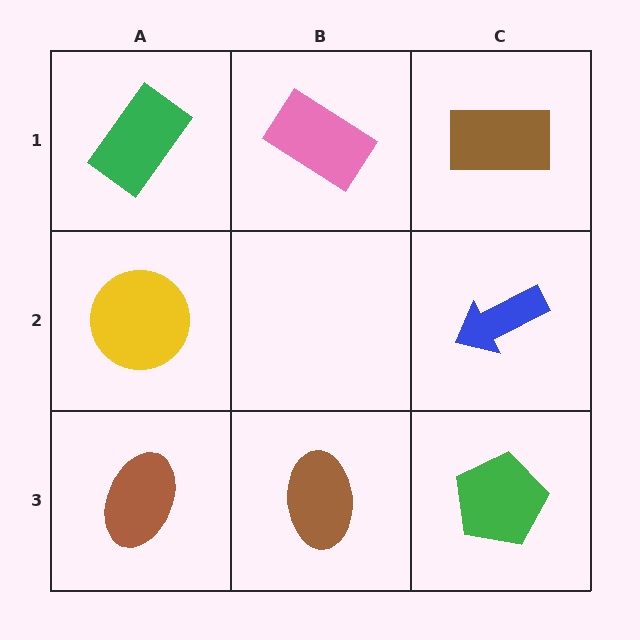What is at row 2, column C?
A blue arrow.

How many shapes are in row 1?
3 shapes.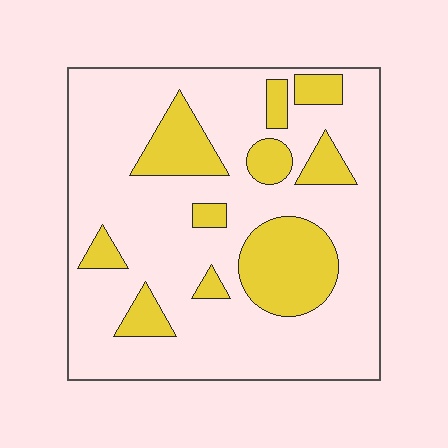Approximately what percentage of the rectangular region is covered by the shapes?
Approximately 25%.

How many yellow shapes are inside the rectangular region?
10.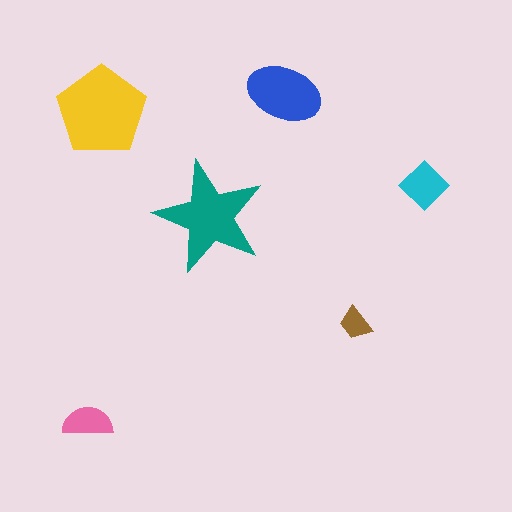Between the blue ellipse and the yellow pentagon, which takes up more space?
The yellow pentagon.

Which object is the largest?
The yellow pentagon.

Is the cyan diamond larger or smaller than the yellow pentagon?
Smaller.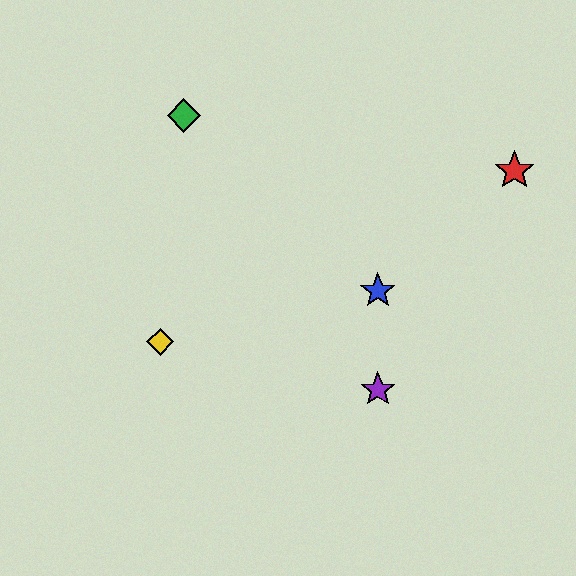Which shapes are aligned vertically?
The blue star, the purple star are aligned vertically.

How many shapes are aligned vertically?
2 shapes (the blue star, the purple star) are aligned vertically.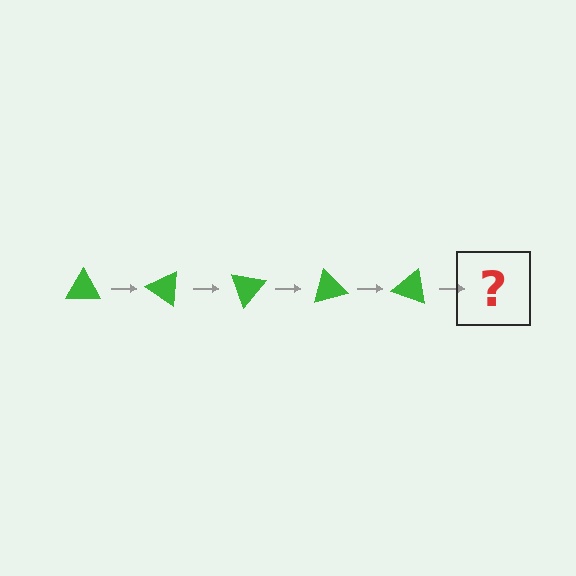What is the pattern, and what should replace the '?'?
The pattern is that the triangle rotates 35 degrees each step. The '?' should be a green triangle rotated 175 degrees.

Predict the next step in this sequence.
The next step is a green triangle rotated 175 degrees.